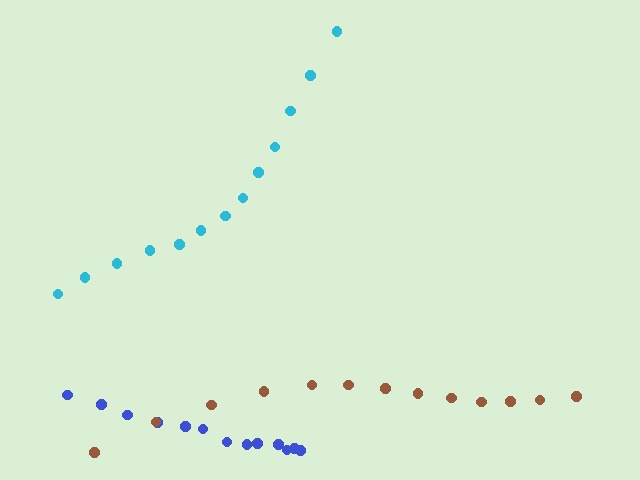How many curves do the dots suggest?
There are 3 distinct paths.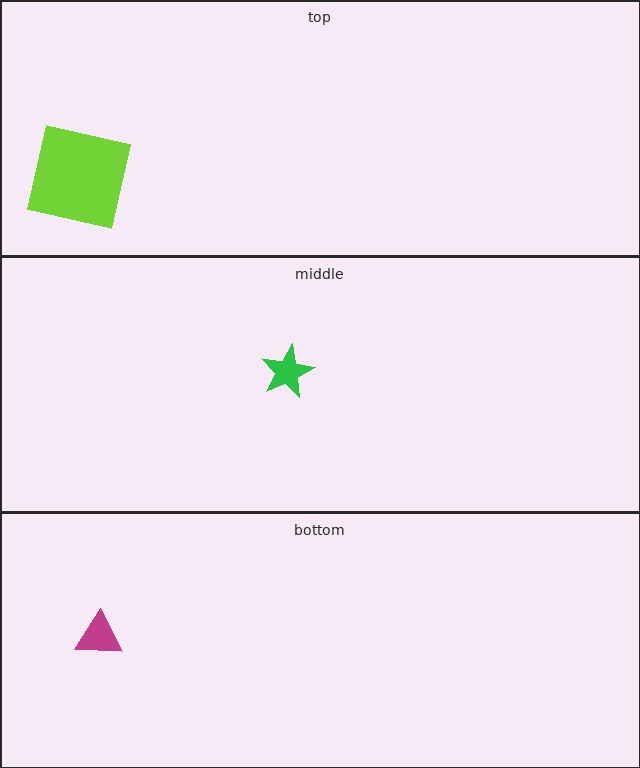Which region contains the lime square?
The top region.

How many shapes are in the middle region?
1.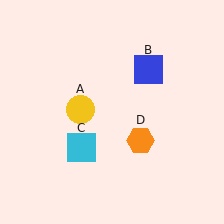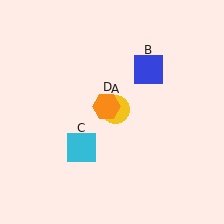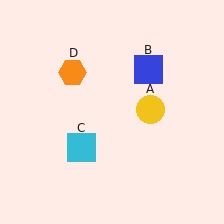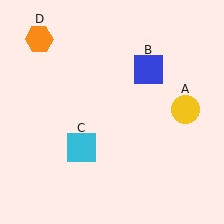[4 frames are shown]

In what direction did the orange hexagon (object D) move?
The orange hexagon (object D) moved up and to the left.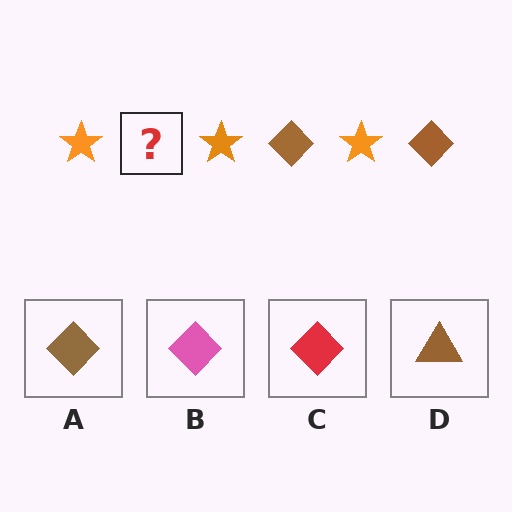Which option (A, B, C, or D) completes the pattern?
A.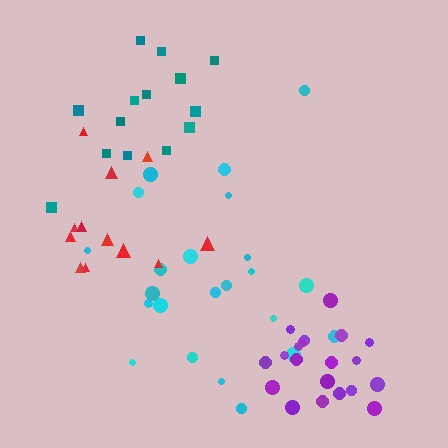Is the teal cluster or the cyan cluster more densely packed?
Teal.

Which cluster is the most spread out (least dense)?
Cyan.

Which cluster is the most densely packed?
Purple.